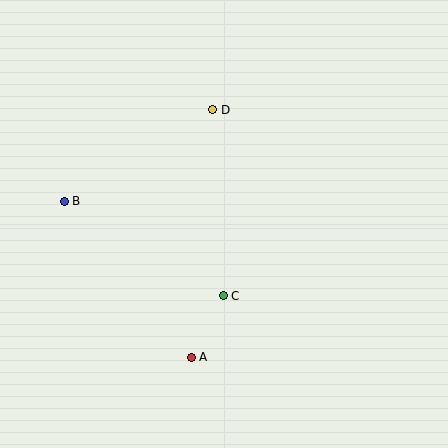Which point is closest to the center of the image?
Point C at (223, 296) is closest to the center.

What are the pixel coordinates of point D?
Point D is at (213, 110).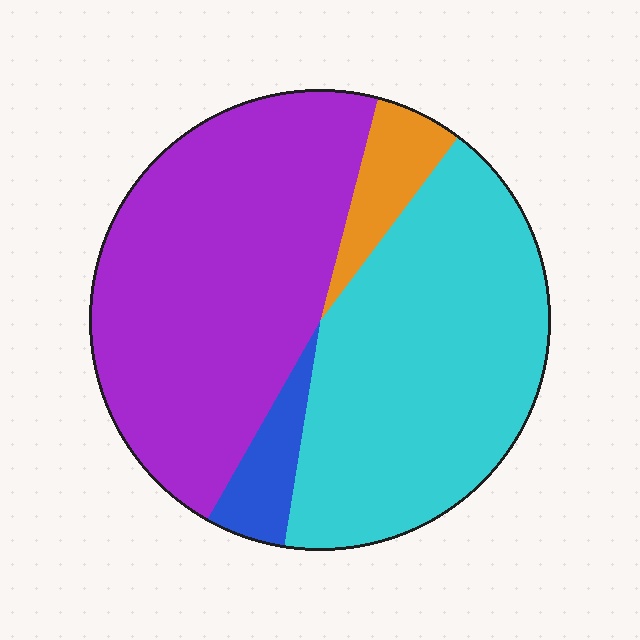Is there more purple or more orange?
Purple.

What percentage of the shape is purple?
Purple takes up between a quarter and a half of the shape.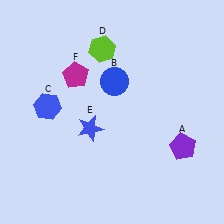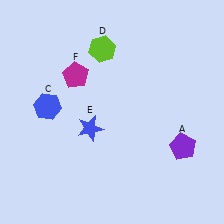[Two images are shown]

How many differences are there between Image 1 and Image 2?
There is 1 difference between the two images.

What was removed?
The blue circle (B) was removed in Image 2.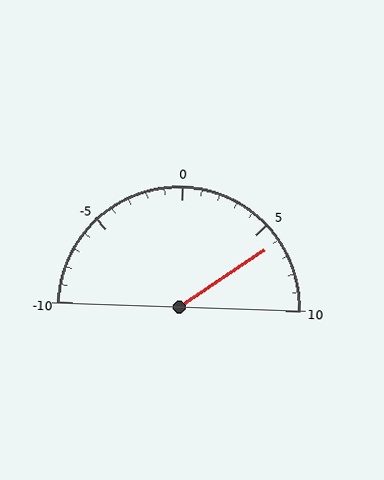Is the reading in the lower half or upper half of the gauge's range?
The reading is in the upper half of the range (-10 to 10).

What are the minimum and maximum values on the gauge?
The gauge ranges from -10 to 10.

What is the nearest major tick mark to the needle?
The nearest major tick mark is 5.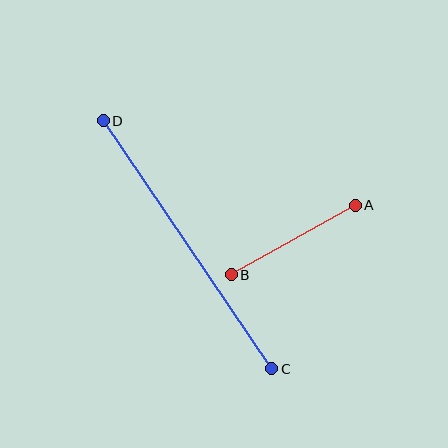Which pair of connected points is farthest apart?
Points C and D are farthest apart.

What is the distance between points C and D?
The distance is approximately 300 pixels.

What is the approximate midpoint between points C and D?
The midpoint is at approximately (188, 245) pixels.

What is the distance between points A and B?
The distance is approximately 142 pixels.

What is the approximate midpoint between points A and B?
The midpoint is at approximately (293, 240) pixels.